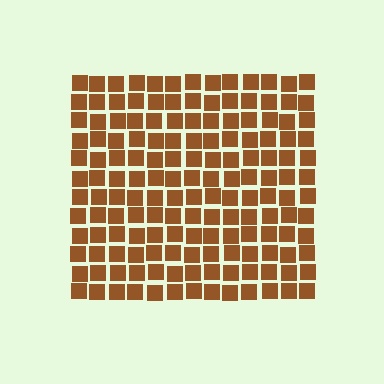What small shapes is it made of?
It is made of small squares.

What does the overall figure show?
The overall figure shows a square.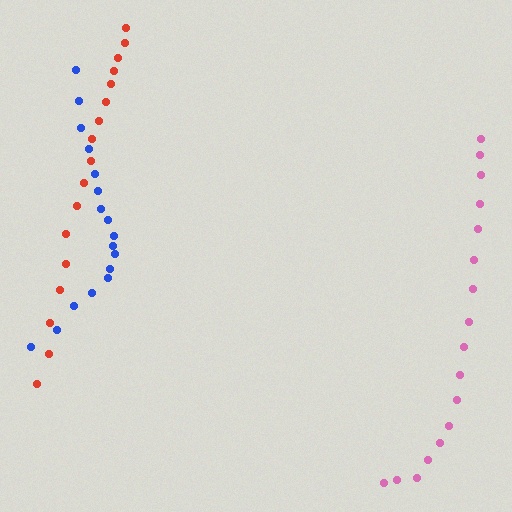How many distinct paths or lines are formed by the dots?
There are 3 distinct paths.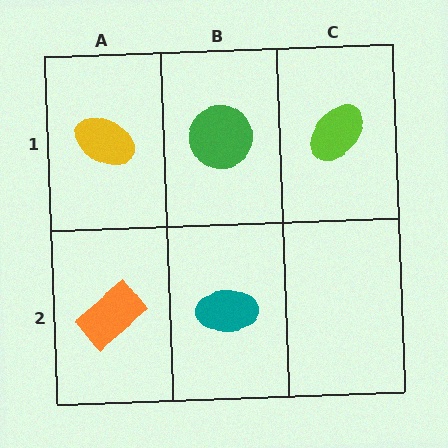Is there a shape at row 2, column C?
No, that cell is empty.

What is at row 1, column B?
A green circle.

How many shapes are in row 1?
3 shapes.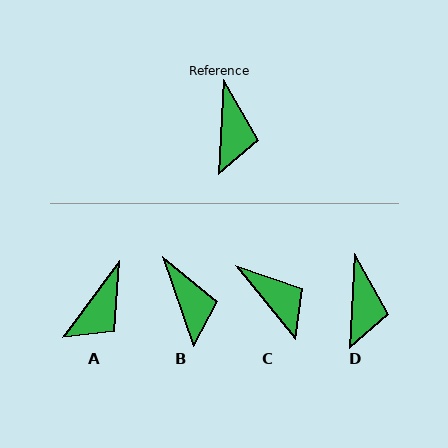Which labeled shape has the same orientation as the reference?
D.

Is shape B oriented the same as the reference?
No, it is off by about 22 degrees.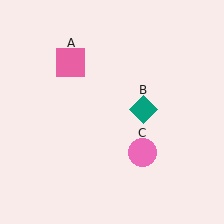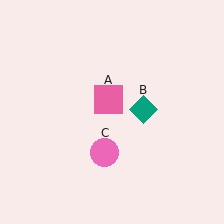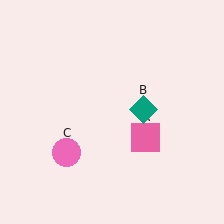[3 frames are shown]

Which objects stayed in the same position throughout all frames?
Teal diamond (object B) remained stationary.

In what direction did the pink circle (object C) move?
The pink circle (object C) moved left.